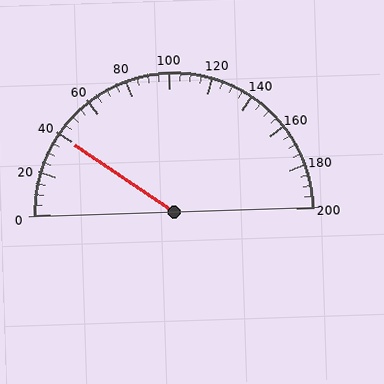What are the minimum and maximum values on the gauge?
The gauge ranges from 0 to 200.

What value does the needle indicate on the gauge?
The needle indicates approximately 40.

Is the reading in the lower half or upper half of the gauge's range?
The reading is in the lower half of the range (0 to 200).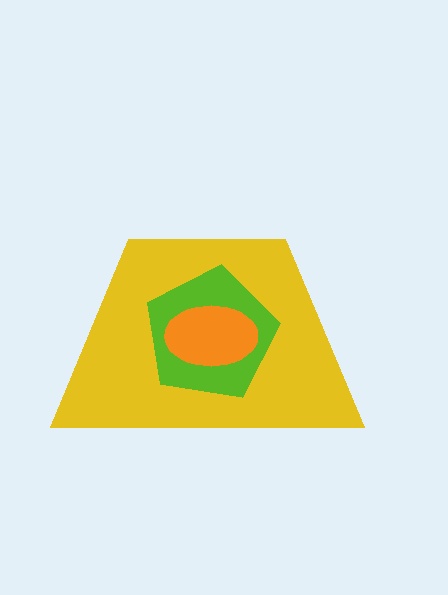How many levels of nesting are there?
3.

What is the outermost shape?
The yellow trapezoid.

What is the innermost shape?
The orange ellipse.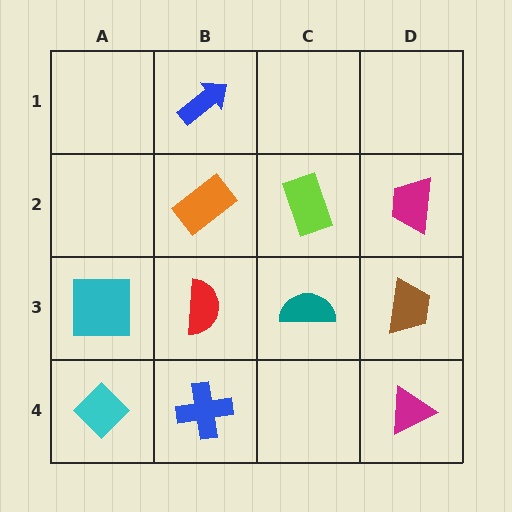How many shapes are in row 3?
4 shapes.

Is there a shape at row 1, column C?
No, that cell is empty.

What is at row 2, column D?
A magenta trapezoid.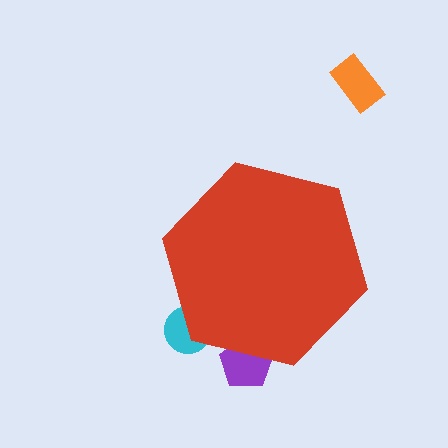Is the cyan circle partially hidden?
Yes, the cyan circle is partially hidden behind the red hexagon.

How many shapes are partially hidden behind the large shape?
2 shapes are partially hidden.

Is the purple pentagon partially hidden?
Yes, the purple pentagon is partially hidden behind the red hexagon.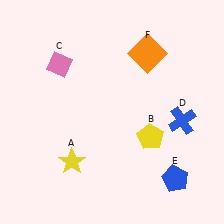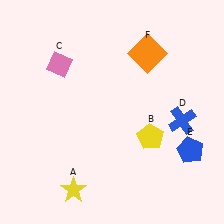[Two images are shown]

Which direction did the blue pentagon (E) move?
The blue pentagon (E) moved up.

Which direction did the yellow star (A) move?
The yellow star (A) moved down.